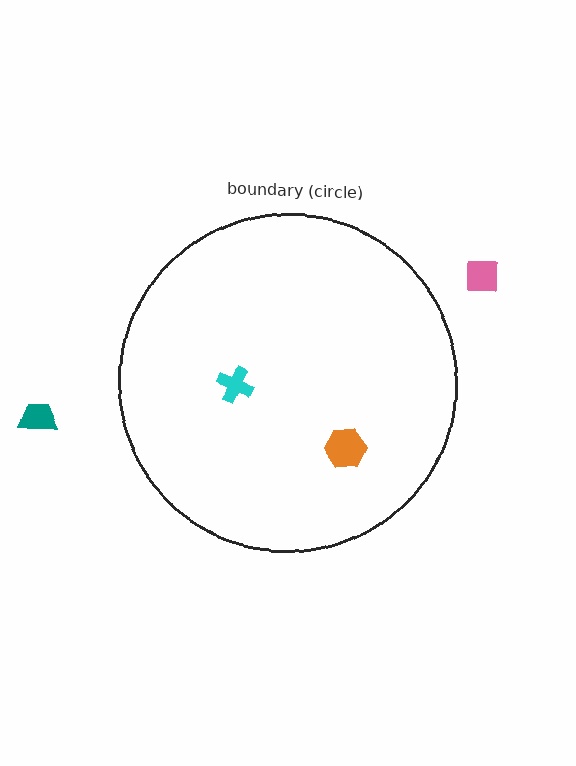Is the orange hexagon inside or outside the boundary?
Inside.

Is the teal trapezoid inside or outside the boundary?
Outside.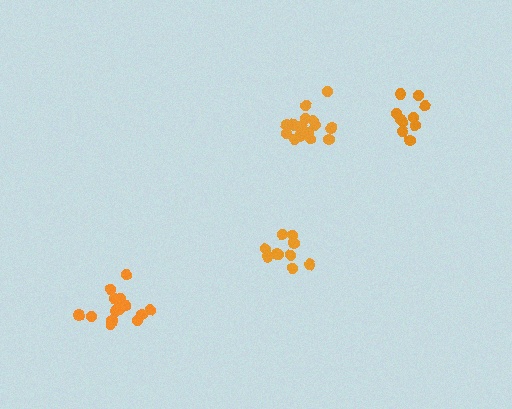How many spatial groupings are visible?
There are 4 spatial groupings.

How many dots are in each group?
Group 1: 16 dots, Group 2: 10 dots, Group 3: 15 dots, Group 4: 10 dots (51 total).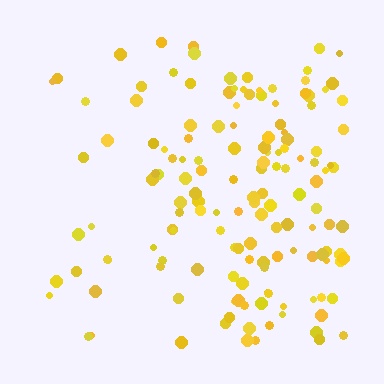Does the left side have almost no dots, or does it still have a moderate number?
Still a moderate number, just noticeably fewer than the right.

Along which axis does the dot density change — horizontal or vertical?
Horizontal.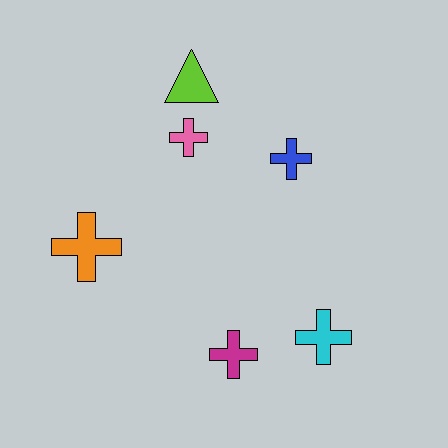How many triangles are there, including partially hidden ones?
There is 1 triangle.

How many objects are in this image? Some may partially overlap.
There are 6 objects.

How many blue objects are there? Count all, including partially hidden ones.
There is 1 blue object.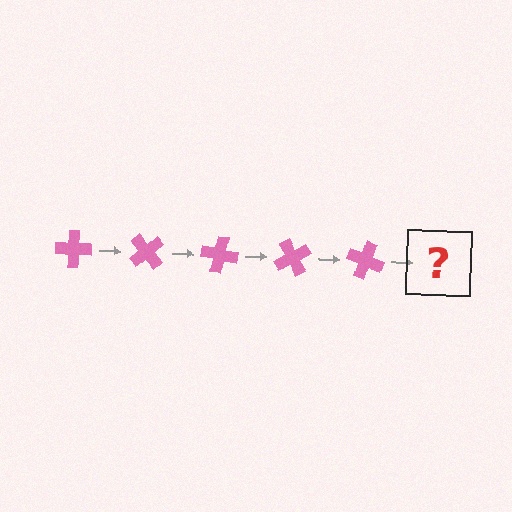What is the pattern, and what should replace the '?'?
The pattern is that the cross rotates 50 degrees each step. The '?' should be a pink cross rotated 250 degrees.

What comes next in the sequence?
The next element should be a pink cross rotated 250 degrees.